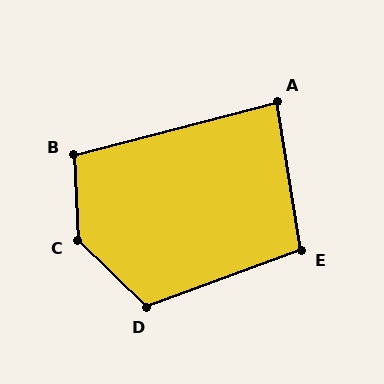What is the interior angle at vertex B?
Approximately 102 degrees (obtuse).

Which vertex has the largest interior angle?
C, at approximately 137 degrees.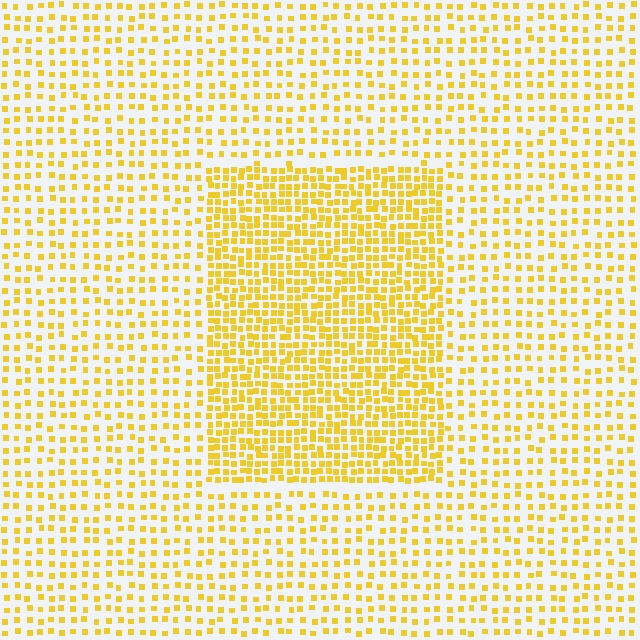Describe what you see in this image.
The image contains small yellow elements arranged at two different densities. A rectangle-shaped region is visible where the elements are more densely packed than the surrounding area.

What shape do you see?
I see a rectangle.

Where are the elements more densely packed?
The elements are more densely packed inside the rectangle boundary.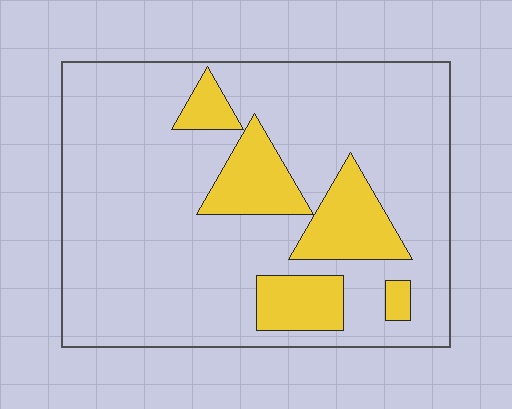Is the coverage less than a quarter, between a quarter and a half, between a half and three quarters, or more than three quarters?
Less than a quarter.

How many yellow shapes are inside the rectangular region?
5.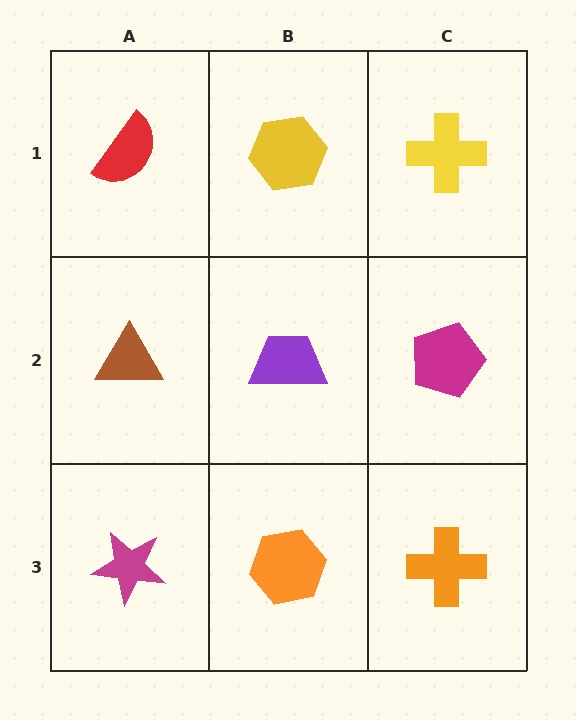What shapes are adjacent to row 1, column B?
A purple trapezoid (row 2, column B), a red semicircle (row 1, column A), a yellow cross (row 1, column C).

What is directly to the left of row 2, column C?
A purple trapezoid.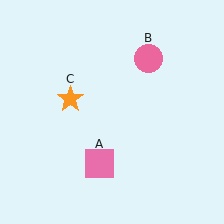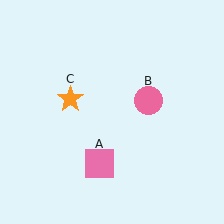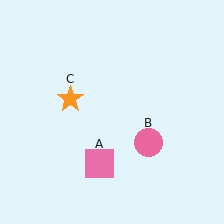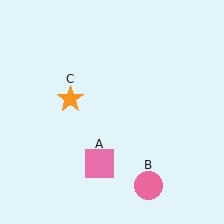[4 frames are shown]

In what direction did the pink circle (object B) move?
The pink circle (object B) moved down.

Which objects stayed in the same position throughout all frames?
Pink square (object A) and orange star (object C) remained stationary.